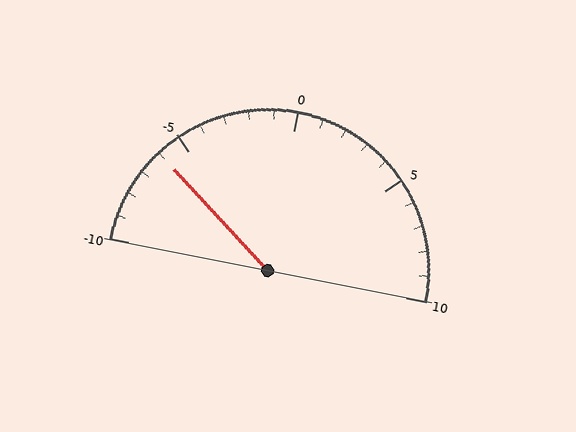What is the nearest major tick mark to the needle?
The nearest major tick mark is -5.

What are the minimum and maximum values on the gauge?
The gauge ranges from -10 to 10.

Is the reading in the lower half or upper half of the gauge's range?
The reading is in the lower half of the range (-10 to 10).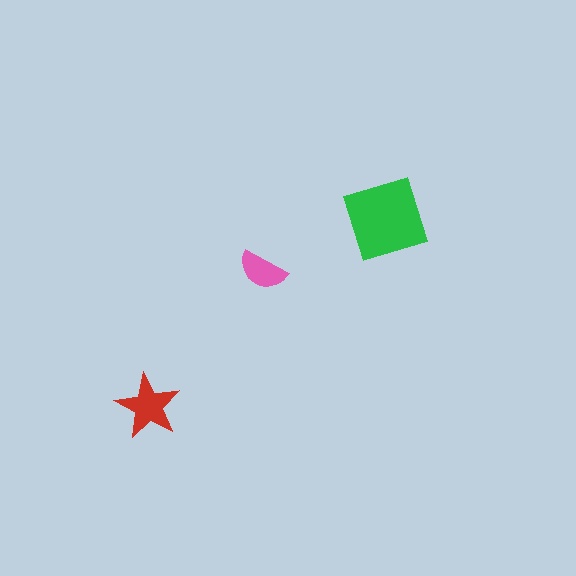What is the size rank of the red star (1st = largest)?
2nd.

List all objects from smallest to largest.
The pink semicircle, the red star, the green diamond.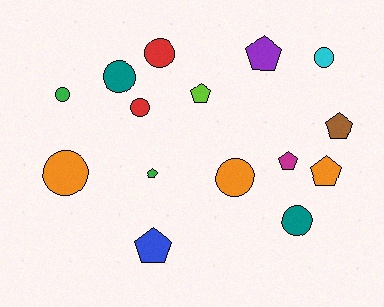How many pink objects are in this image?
There are no pink objects.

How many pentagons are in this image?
There are 7 pentagons.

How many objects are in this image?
There are 15 objects.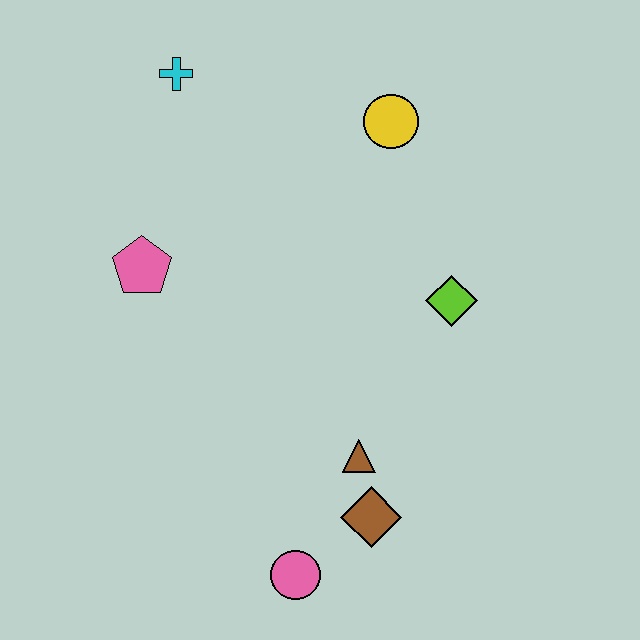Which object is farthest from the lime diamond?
The cyan cross is farthest from the lime diamond.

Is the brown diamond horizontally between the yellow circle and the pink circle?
Yes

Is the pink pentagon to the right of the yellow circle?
No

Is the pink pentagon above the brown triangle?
Yes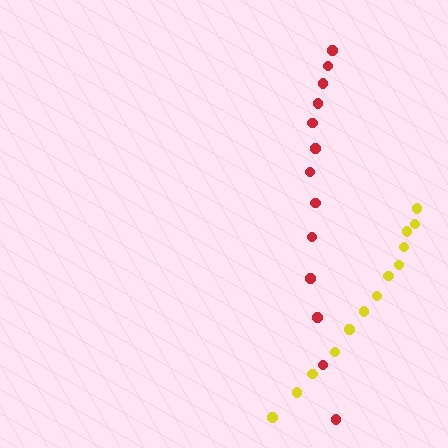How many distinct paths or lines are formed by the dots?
There are 2 distinct paths.